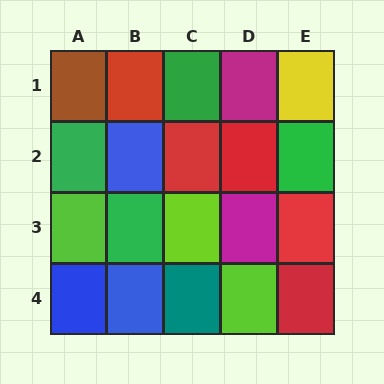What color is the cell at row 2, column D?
Red.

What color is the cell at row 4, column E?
Red.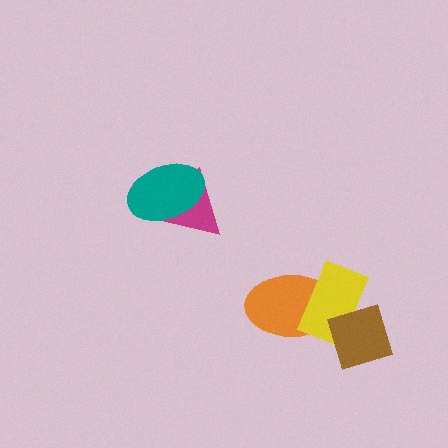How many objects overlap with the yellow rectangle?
2 objects overlap with the yellow rectangle.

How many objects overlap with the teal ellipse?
1 object overlaps with the teal ellipse.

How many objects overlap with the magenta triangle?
1 object overlaps with the magenta triangle.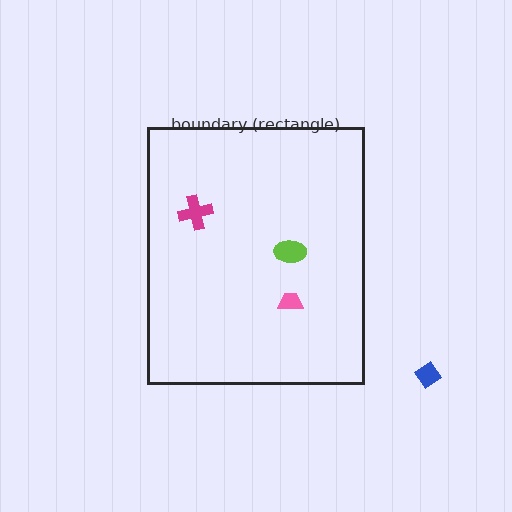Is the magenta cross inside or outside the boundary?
Inside.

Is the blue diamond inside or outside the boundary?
Outside.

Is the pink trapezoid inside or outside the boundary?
Inside.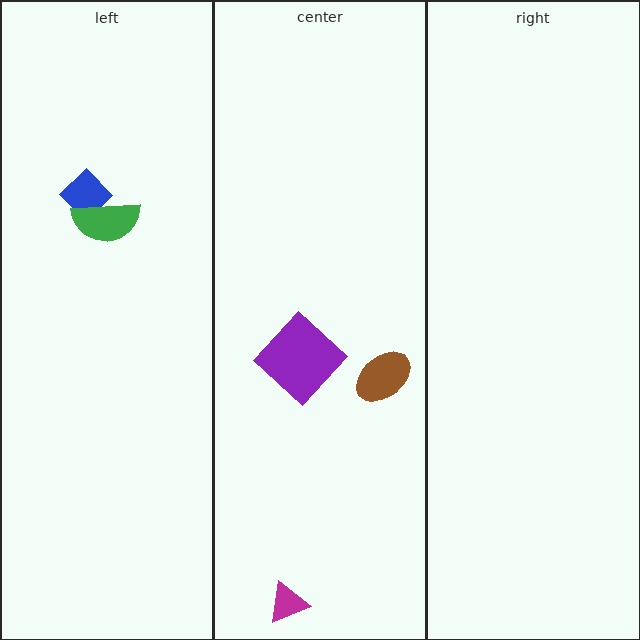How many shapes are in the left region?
2.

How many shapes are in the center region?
3.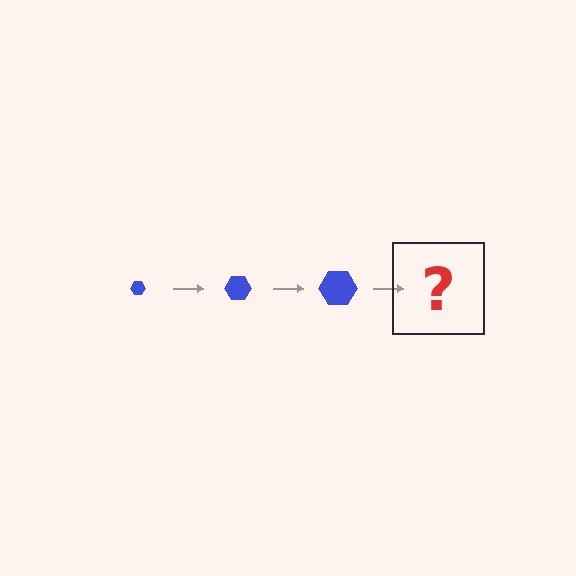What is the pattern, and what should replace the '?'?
The pattern is that the hexagon gets progressively larger each step. The '?' should be a blue hexagon, larger than the previous one.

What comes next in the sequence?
The next element should be a blue hexagon, larger than the previous one.